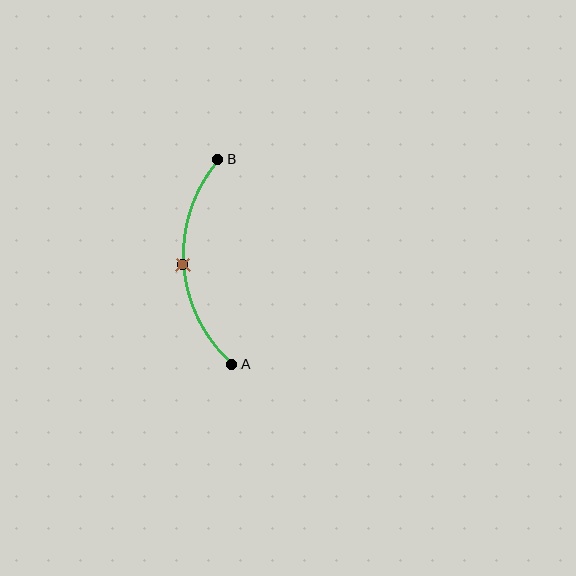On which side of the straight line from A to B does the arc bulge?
The arc bulges to the left of the straight line connecting A and B.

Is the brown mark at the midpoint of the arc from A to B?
Yes. The brown mark lies on the arc at equal arc-length from both A and B — it is the arc midpoint.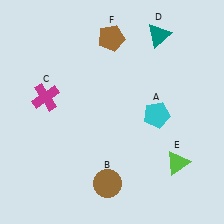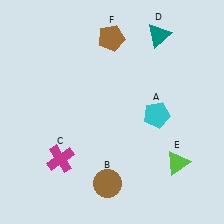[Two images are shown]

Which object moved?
The magenta cross (C) moved down.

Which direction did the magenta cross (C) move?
The magenta cross (C) moved down.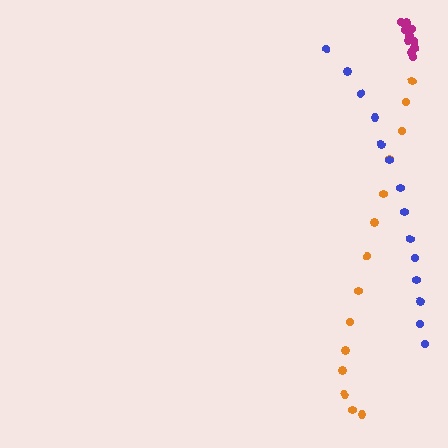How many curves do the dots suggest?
There are 3 distinct paths.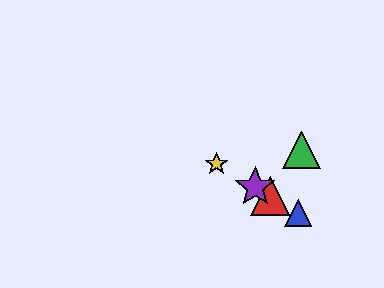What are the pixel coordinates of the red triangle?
The red triangle is at (270, 196).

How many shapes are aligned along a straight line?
4 shapes (the red triangle, the blue triangle, the yellow star, the purple star) are aligned along a straight line.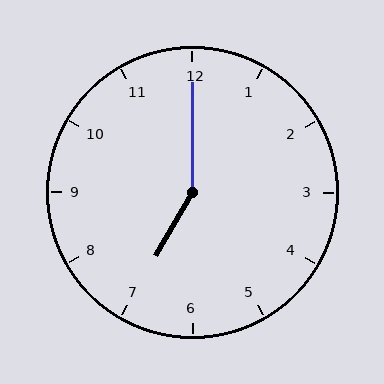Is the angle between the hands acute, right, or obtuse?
It is obtuse.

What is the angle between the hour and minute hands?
Approximately 150 degrees.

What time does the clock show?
7:00.